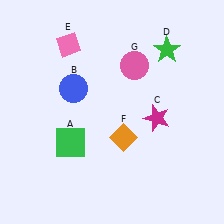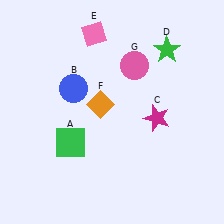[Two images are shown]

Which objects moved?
The objects that moved are: the pink diamond (E), the orange diamond (F).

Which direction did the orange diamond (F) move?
The orange diamond (F) moved up.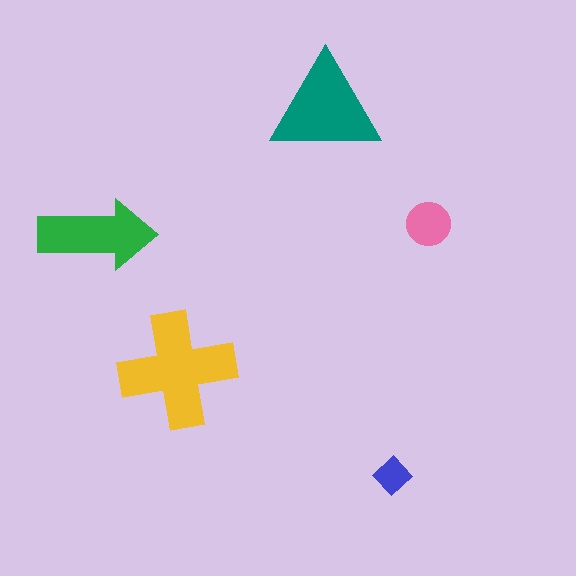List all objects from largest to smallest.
The yellow cross, the teal triangle, the green arrow, the pink circle, the blue diamond.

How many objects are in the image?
There are 5 objects in the image.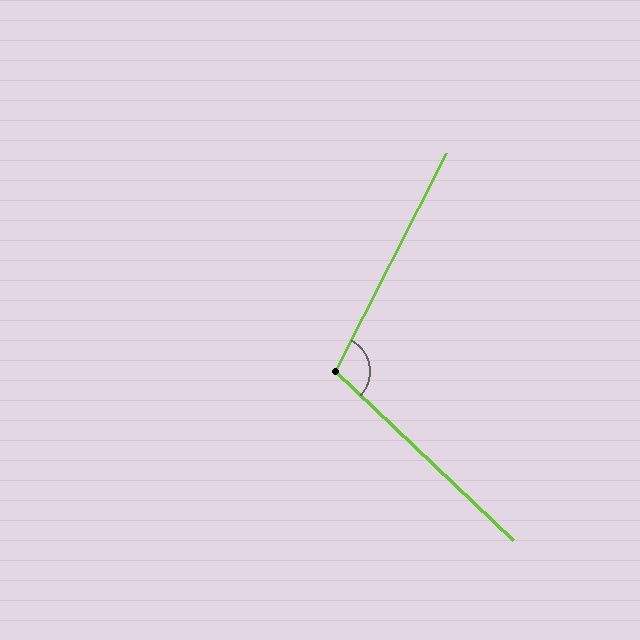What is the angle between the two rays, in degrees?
Approximately 107 degrees.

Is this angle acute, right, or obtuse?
It is obtuse.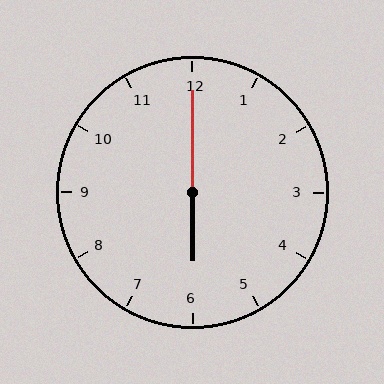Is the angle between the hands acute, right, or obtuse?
It is obtuse.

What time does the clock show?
6:00.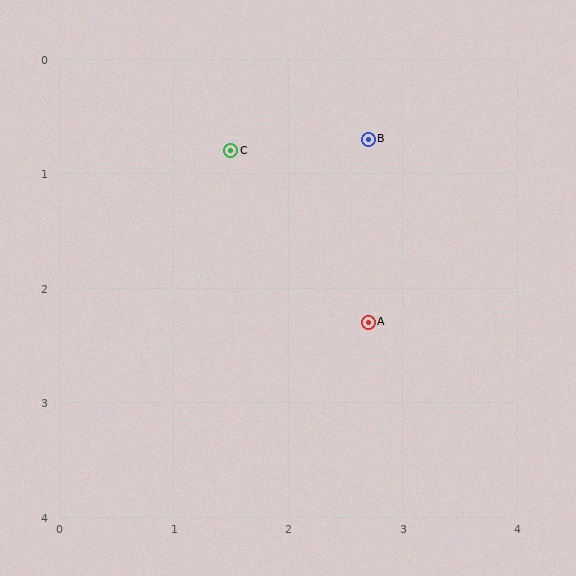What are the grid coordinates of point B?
Point B is at approximately (2.7, 0.7).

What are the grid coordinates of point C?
Point C is at approximately (1.5, 0.8).